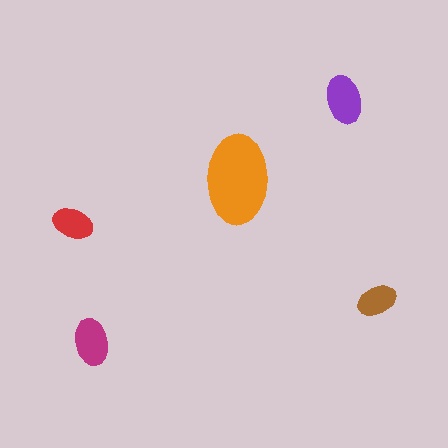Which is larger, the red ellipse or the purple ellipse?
The purple one.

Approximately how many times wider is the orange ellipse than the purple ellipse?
About 2 times wider.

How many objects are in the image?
There are 5 objects in the image.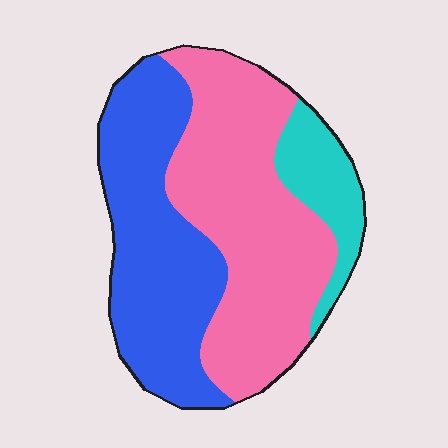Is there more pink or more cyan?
Pink.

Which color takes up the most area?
Pink, at roughly 50%.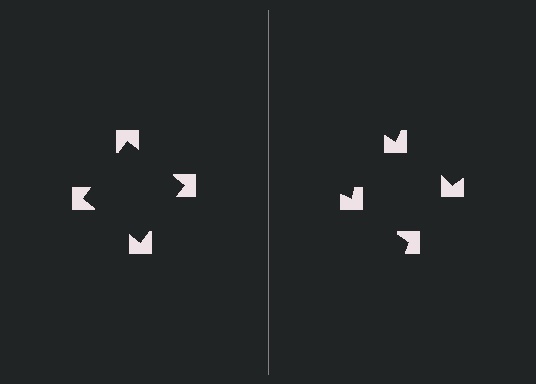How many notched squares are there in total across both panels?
8 — 4 on each side.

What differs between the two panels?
The notched squares are positioned identically on both sides; only the wedge orientations differ. On the left they align to a square; on the right they are misaligned.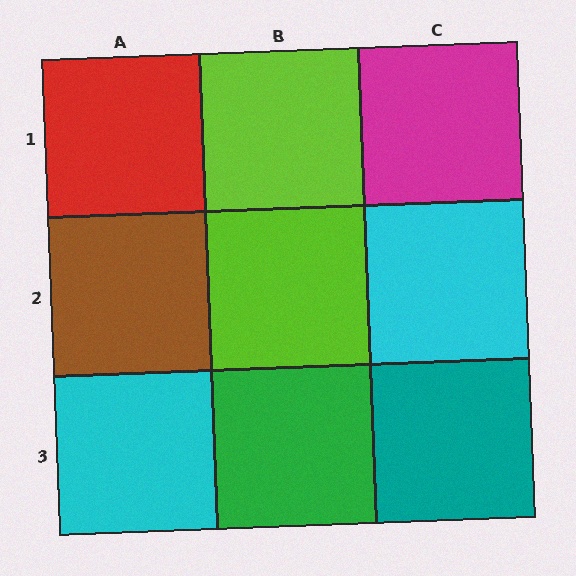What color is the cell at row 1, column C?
Magenta.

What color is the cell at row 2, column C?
Cyan.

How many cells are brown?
1 cell is brown.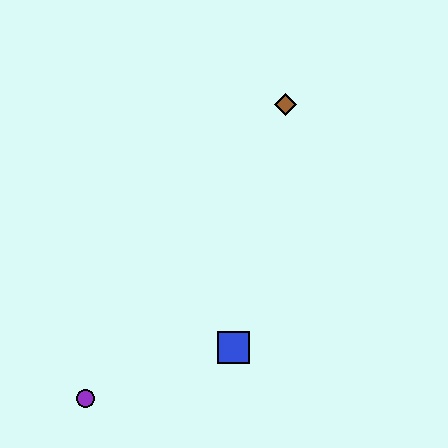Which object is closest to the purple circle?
The blue square is closest to the purple circle.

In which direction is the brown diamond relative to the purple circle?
The brown diamond is above the purple circle.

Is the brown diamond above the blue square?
Yes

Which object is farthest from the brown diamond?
The purple circle is farthest from the brown diamond.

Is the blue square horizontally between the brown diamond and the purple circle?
Yes